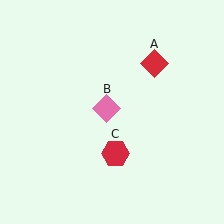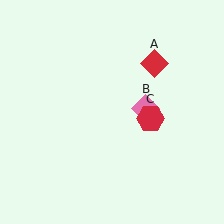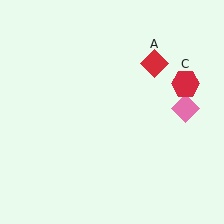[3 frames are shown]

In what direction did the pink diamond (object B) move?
The pink diamond (object B) moved right.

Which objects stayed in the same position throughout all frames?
Red diamond (object A) remained stationary.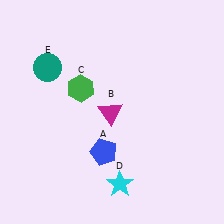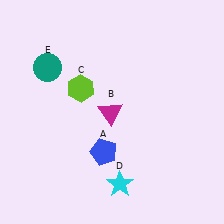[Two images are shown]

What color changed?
The hexagon (C) changed from green in Image 1 to lime in Image 2.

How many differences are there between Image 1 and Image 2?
There is 1 difference between the two images.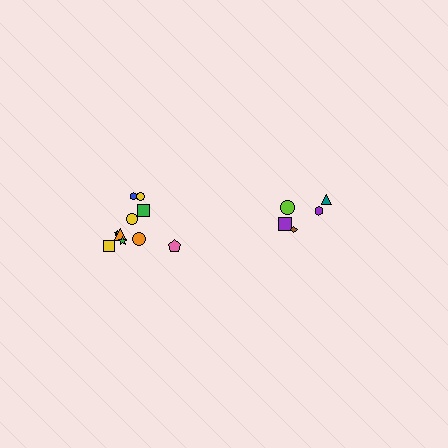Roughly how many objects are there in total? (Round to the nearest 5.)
Roughly 15 objects in total.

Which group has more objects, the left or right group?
The left group.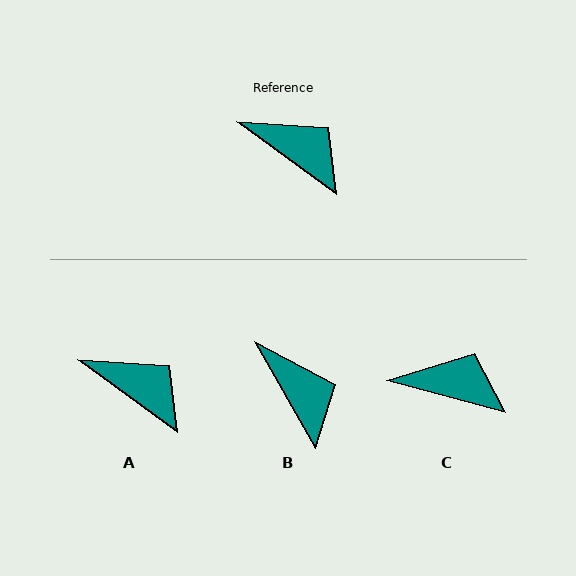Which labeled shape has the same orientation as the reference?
A.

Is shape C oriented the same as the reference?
No, it is off by about 21 degrees.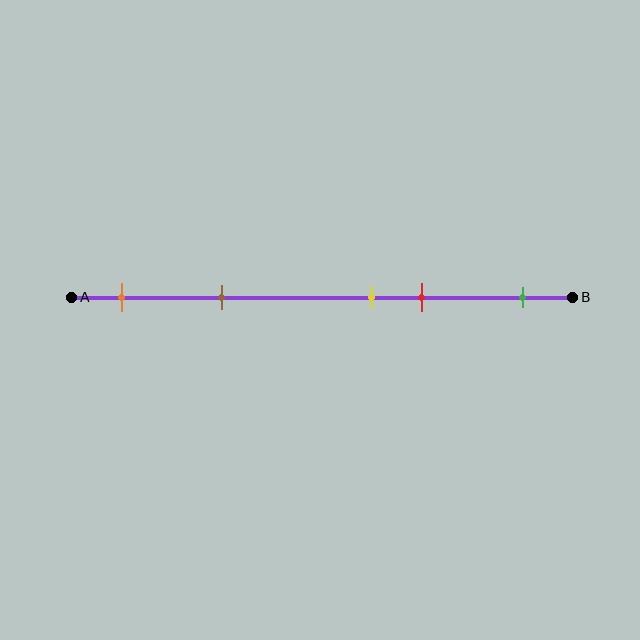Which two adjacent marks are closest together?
The yellow and red marks are the closest adjacent pair.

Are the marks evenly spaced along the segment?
No, the marks are not evenly spaced.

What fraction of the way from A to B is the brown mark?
The brown mark is approximately 30% (0.3) of the way from A to B.